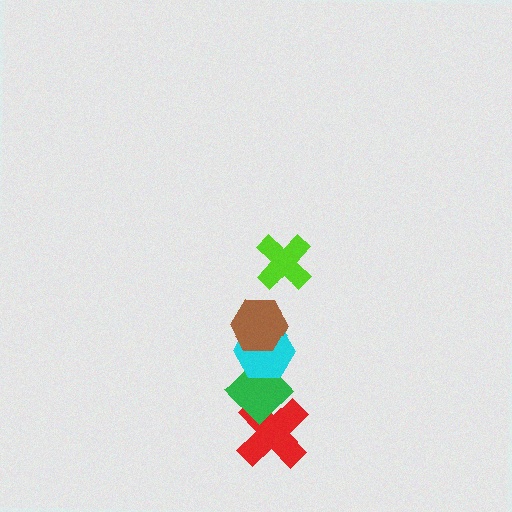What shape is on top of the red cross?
The green diamond is on top of the red cross.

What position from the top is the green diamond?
The green diamond is 4th from the top.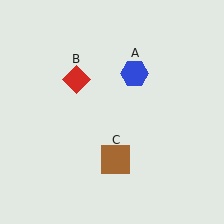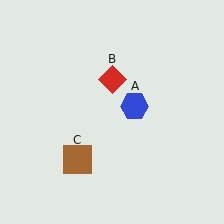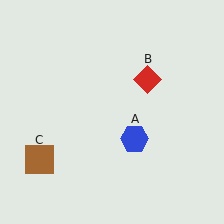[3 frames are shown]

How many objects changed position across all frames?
3 objects changed position: blue hexagon (object A), red diamond (object B), brown square (object C).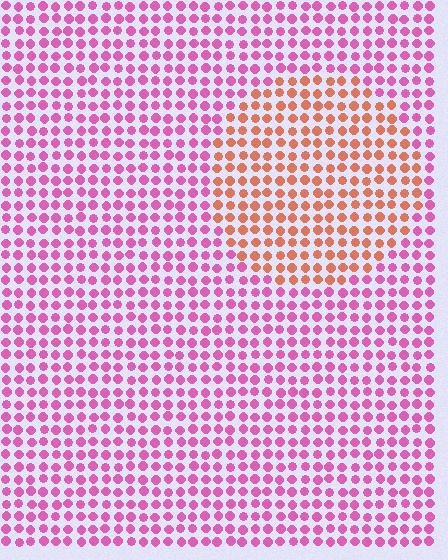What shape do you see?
I see a circle.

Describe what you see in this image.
The image is filled with small pink elements in a uniform arrangement. A circle-shaped region is visible where the elements are tinted to a slightly different hue, forming a subtle color boundary.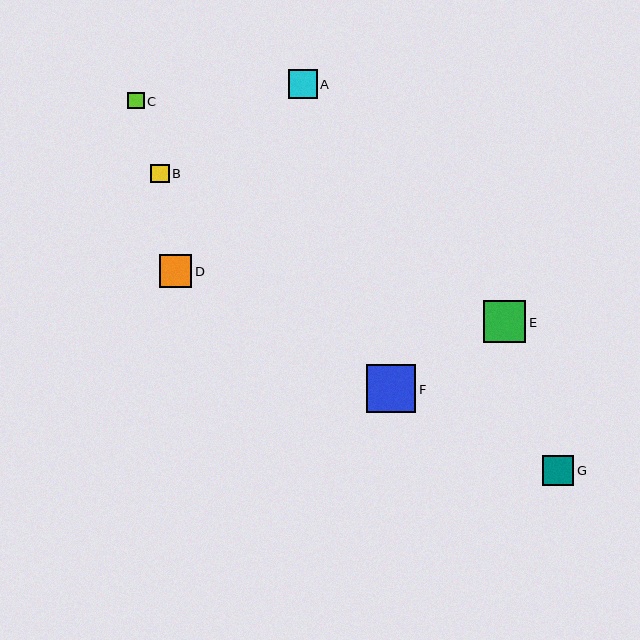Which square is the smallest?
Square C is the smallest with a size of approximately 16 pixels.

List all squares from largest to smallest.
From largest to smallest: F, E, D, G, A, B, C.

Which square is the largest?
Square F is the largest with a size of approximately 49 pixels.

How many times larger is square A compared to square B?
Square A is approximately 1.5 times the size of square B.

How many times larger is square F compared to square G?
Square F is approximately 1.6 times the size of square G.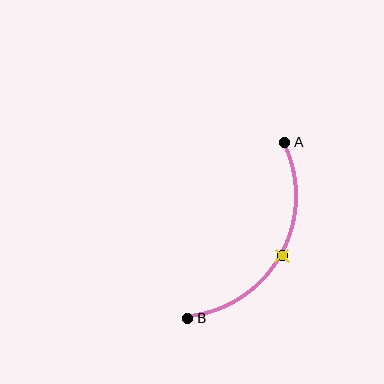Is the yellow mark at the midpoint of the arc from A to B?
Yes. The yellow mark lies on the arc at equal arc-length from both A and B — it is the arc midpoint.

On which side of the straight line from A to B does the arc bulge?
The arc bulges to the right of the straight line connecting A and B.